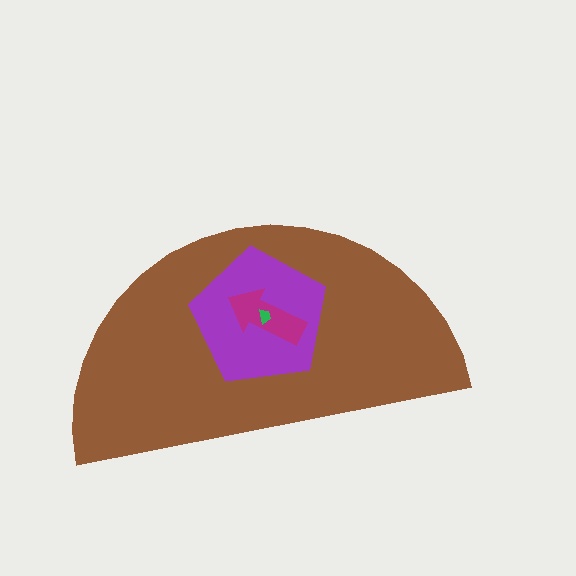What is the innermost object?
The green trapezoid.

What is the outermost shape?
The brown semicircle.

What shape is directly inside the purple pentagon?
The magenta arrow.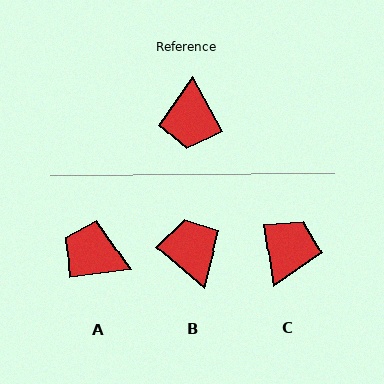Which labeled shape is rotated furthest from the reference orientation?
B, about 160 degrees away.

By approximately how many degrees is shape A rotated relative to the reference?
Approximately 111 degrees clockwise.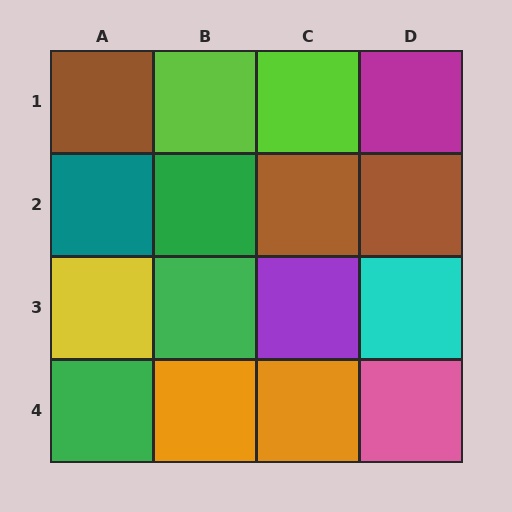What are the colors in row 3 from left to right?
Yellow, green, purple, cyan.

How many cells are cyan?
1 cell is cyan.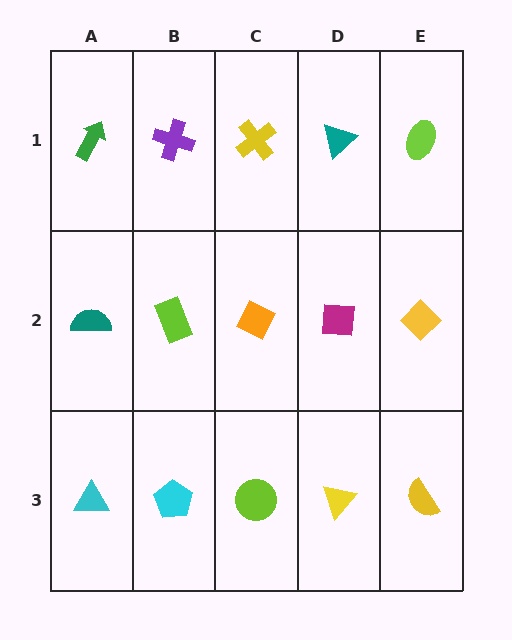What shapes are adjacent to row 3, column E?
A yellow diamond (row 2, column E), a yellow triangle (row 3, column D).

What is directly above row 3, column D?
A magenta square.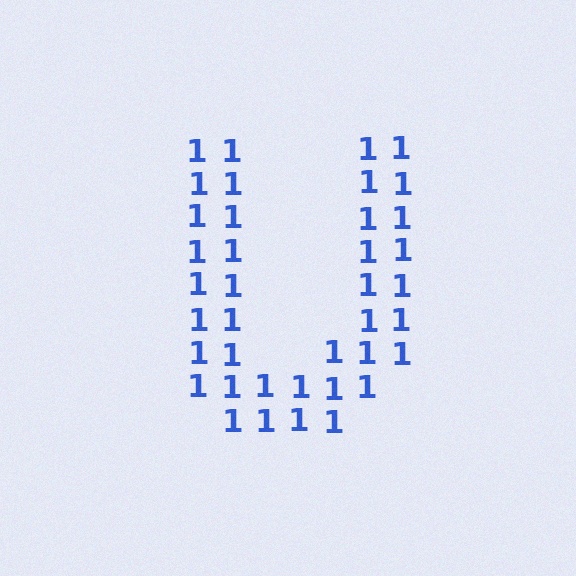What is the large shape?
The large shape is the letter U.